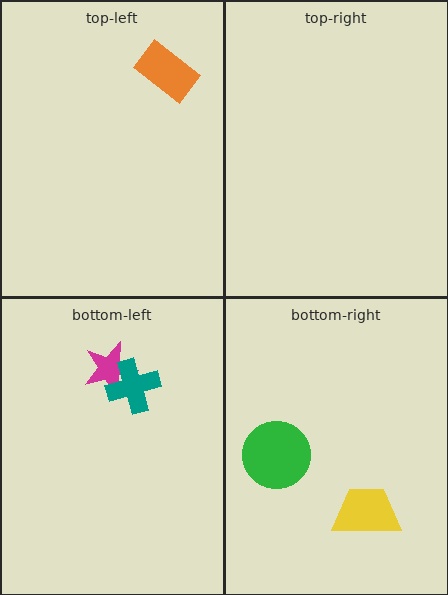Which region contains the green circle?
The bottom-right region.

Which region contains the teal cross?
The bottom-left region.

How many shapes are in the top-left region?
1.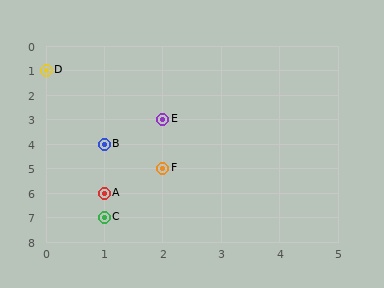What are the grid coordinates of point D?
Point D is at grid coordinates (0, 1).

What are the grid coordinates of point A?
Point A is at grid coordinates (1, 6).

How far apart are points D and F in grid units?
Points D and F are 2 columns and 4 rows apart (about 4.5 grid units diagonally).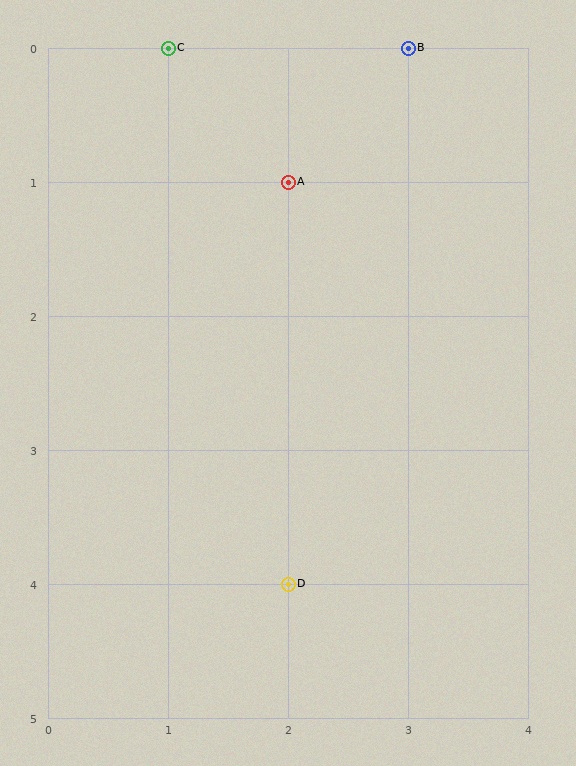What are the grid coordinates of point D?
Point D is at grid coordinates (2, 4).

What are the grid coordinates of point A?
Point A is at grid coordinates (2, 1).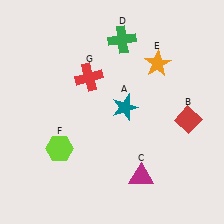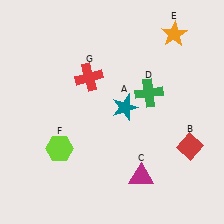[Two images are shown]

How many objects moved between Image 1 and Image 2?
3 objects moved between the two images.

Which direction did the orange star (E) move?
The orange star (E) moved up.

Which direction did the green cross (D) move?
The green cross (D) moved down.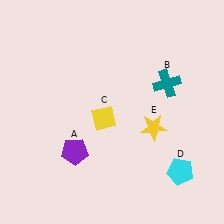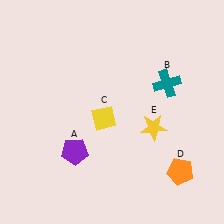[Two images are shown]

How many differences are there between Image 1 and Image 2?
There is 1 difference between the two images.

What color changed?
The pentagon (D) changed from cyan in Image 1 to orange in Image 2.